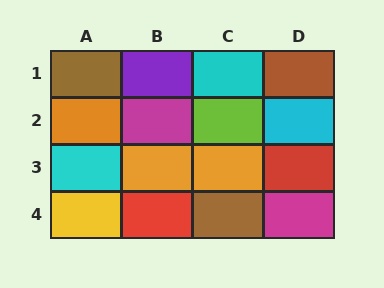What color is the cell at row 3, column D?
Red.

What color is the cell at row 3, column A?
Cyan.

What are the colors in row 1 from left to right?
Brown, purple, cyan, brown.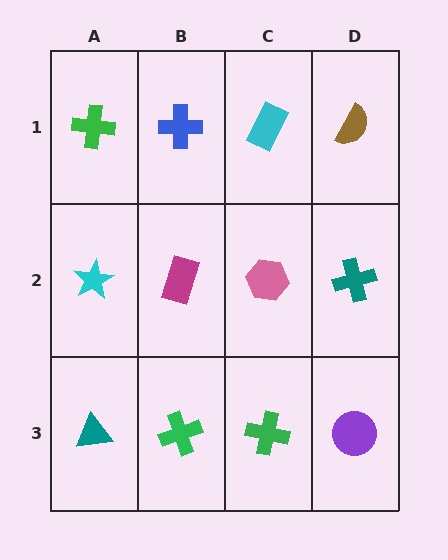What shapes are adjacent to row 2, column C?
A cyan rectangle (row 1, column C), a green cross (row 3, column C), a magenta rectangle (row 2, column B), a teal cross (row 2, column D).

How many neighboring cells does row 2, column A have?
3.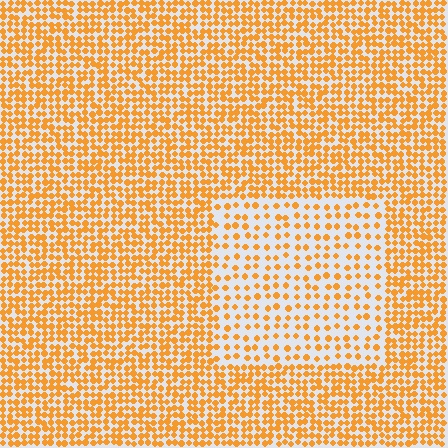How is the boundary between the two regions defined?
The boundary is defined by a change in element density (approximately 2.1x ratio). All elements are the same color, size, and shape.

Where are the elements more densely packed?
The elements are more densely packed outside the rectangle boundary.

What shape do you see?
I see a rectangle.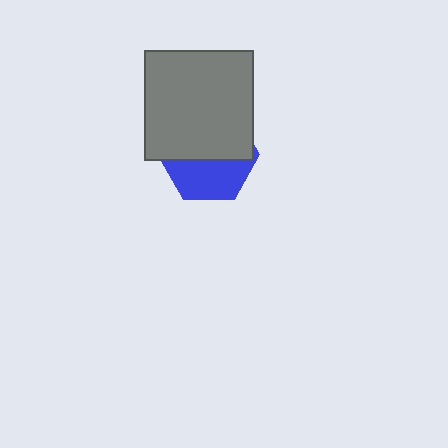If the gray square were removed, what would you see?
You would see the complete blue hexagon.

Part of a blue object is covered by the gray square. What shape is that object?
It is a hexagon.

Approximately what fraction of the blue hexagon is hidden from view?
Roughly 59% of the blue hexagon is hidden behind the gray square.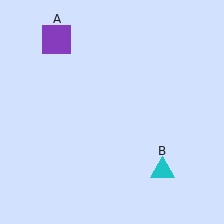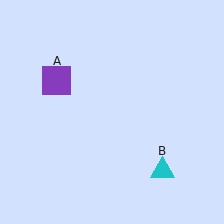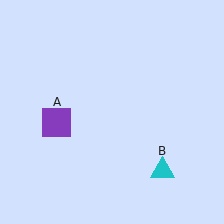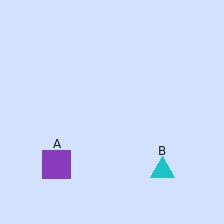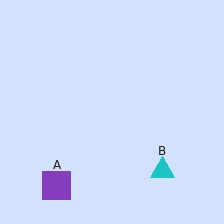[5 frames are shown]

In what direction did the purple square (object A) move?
The purple square (object A) moved down.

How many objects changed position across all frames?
1 object changed position: purple square (object A).